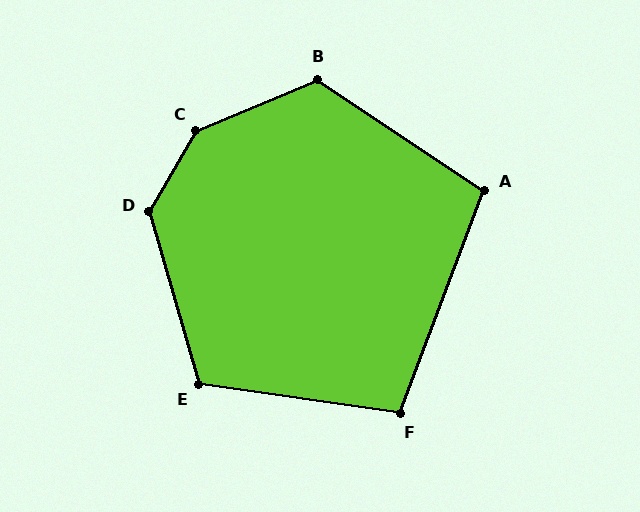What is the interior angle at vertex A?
Approximately 103 degrees (obtuse).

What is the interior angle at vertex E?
Approximately 114 degrees (obtuse).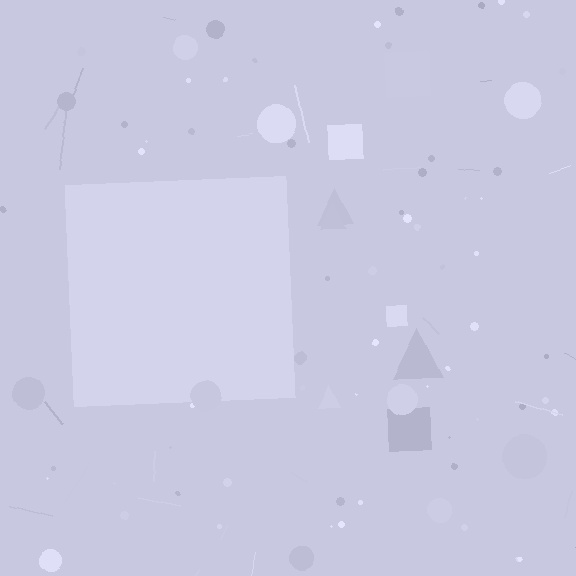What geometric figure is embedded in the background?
A square is embedded in the background.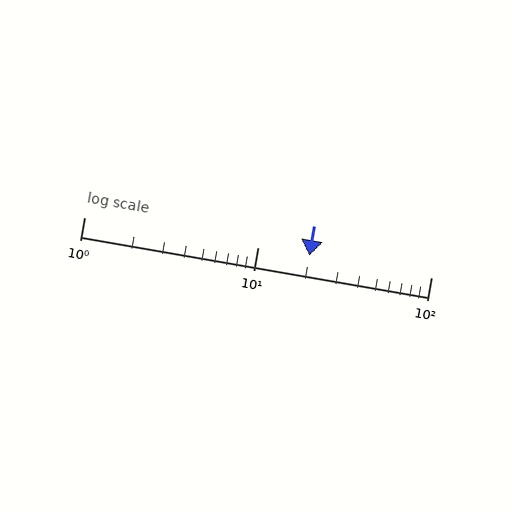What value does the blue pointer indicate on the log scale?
The pointer indicates approximately 20.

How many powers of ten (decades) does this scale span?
The scale spans 2 decades, from 1 to 100.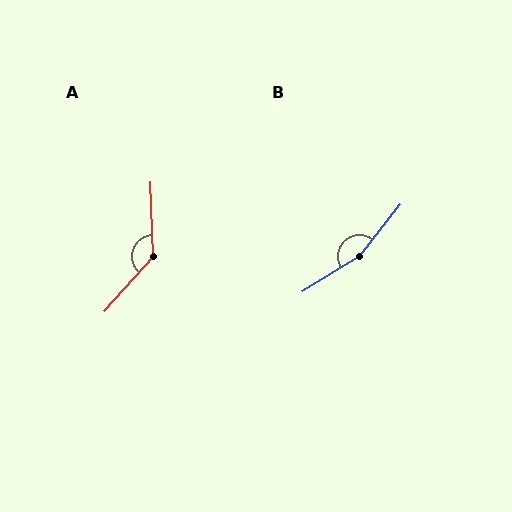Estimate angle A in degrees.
Approximately 136 degrees.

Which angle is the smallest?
A, at approximately 136 degrees.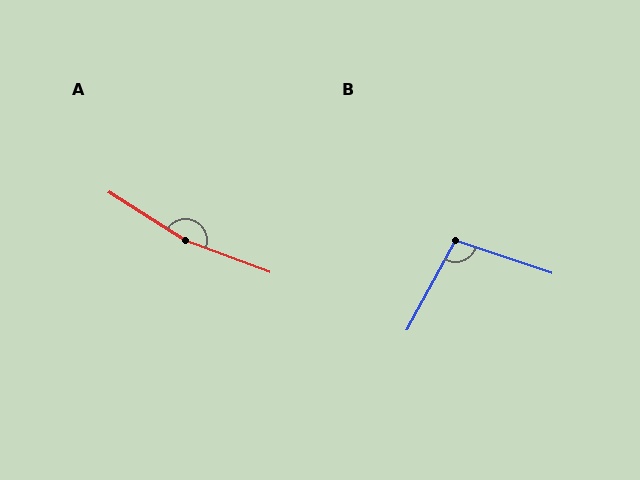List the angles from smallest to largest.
B (100°), A (168°).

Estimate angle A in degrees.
Approximately 168 degrees.